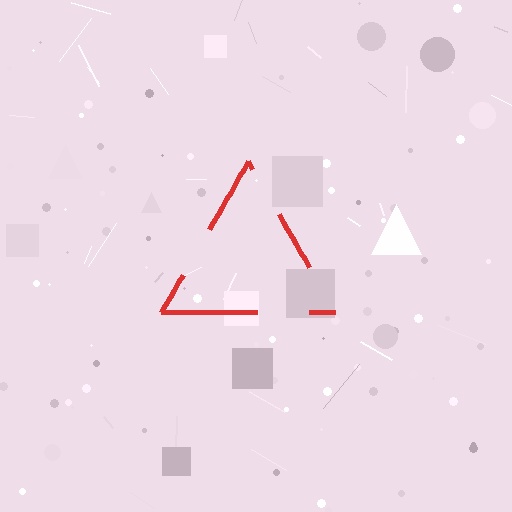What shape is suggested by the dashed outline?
The dashed outline suggests a triangle.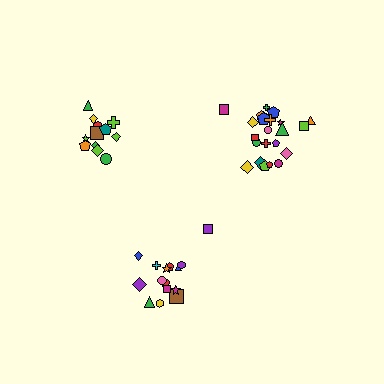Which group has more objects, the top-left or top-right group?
The top-right group.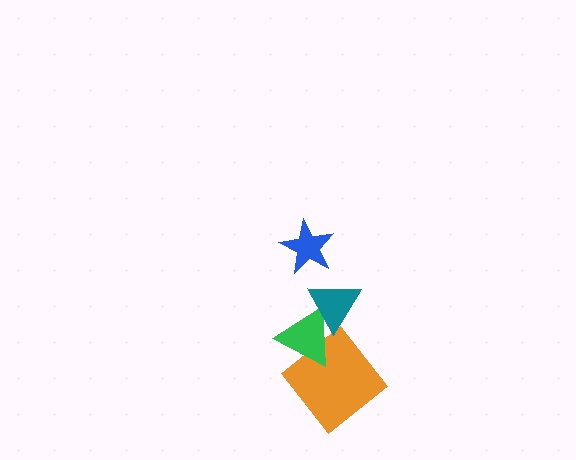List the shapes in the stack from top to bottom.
From top to bottom: the blue star, the teal triangle, the green triangle, the orange diamond.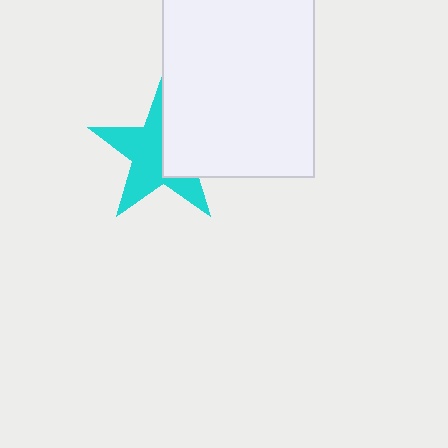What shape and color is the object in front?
The object in front is a white rectangle.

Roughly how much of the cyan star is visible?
About half of it is visible (roughly 59%).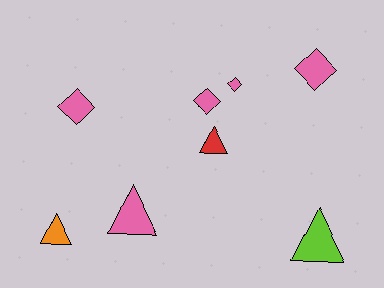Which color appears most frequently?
Pink, with 5 objects.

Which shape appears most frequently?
Triangle, with 4 objects.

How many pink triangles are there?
There is 1 pink triangle.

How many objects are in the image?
There are 8 objects.